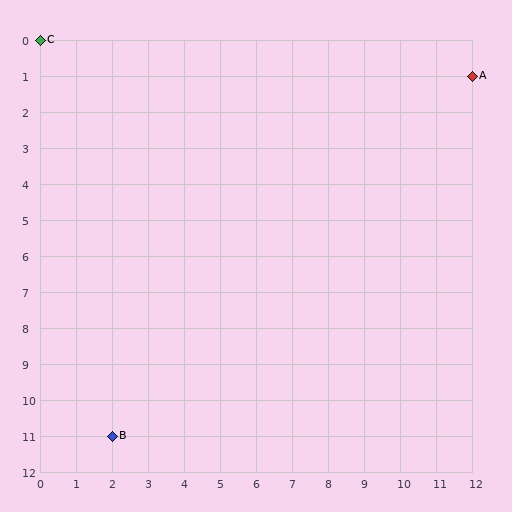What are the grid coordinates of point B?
Point B is at grid coordinates (2, 11).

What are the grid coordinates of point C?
Point C is at grid coordinates (0, 0).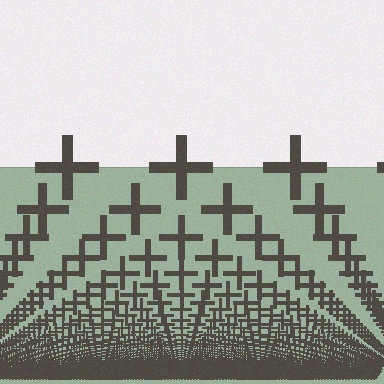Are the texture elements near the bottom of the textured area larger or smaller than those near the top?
Smaller. The gradient is inverted — elements near the bottom are smaller and denser.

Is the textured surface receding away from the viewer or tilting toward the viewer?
The surface appears to tilt toward the viewer. Texture elements get larger and sparser toward the top.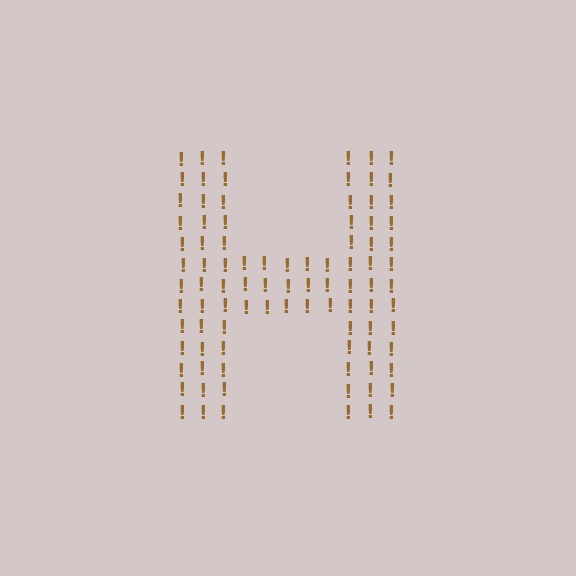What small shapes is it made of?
It is made of small exclamation marks.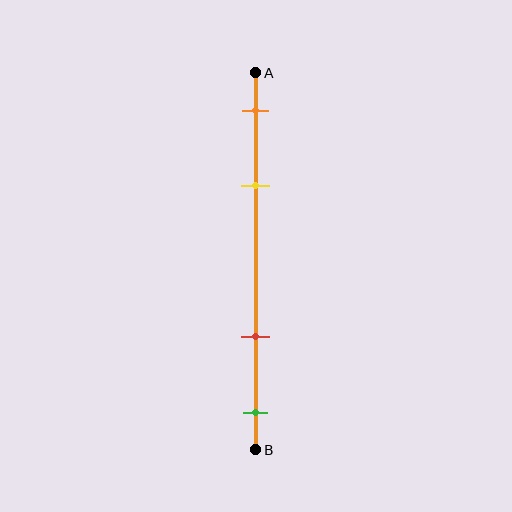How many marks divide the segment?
There are 4 marks dividing the segment.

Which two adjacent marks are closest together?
The orange and yellow marks are the closest adjacent pair.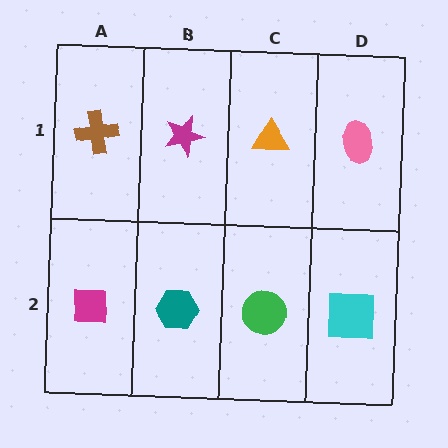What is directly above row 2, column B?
A magenta star.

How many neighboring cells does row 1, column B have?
3.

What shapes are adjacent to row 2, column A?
A brown cross (row 1, column A), a teal hexagon (row 2, column B).